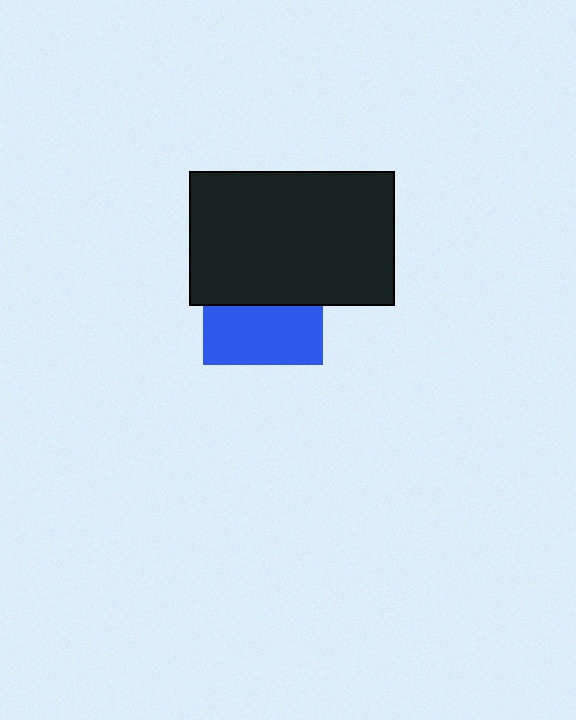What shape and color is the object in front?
The object in front is a black rectangle.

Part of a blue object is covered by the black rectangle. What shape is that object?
It is a square.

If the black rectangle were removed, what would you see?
You would see the complete blue square.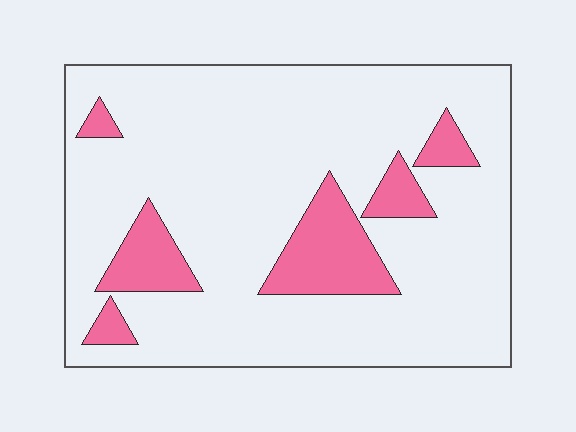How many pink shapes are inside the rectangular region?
6.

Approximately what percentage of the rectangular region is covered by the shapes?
Approximately 15%.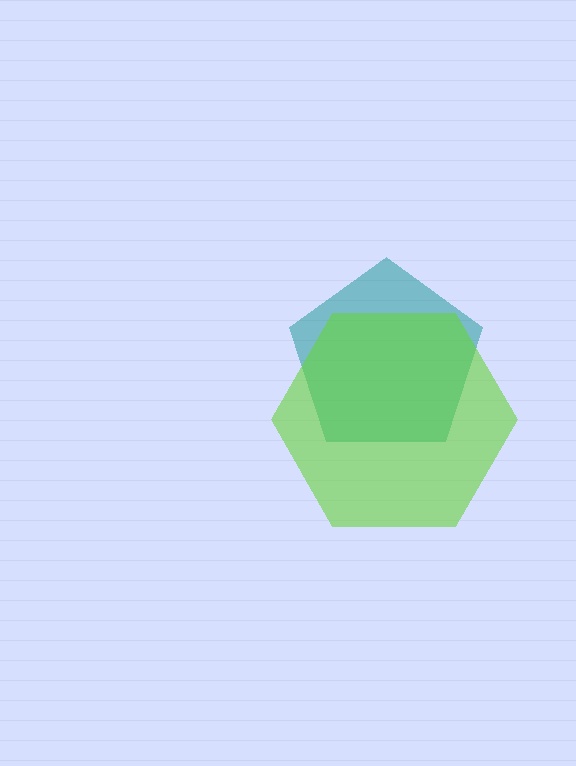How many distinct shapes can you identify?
There are 2 distinct shapes: a teal pentagon, a lime hexagon.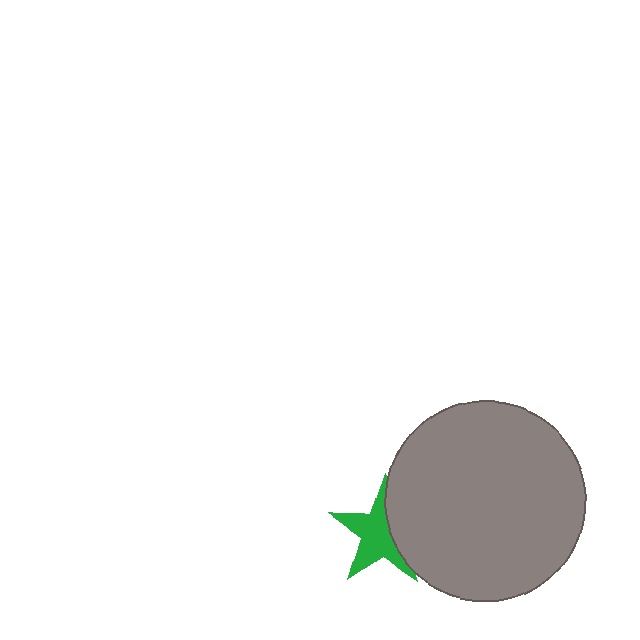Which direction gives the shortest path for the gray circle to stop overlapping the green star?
Moving right gives the shortest separation.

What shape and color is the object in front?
The object in front is a gray circle.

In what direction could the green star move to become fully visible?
The green star could move left. That would shift it out from behind the gray circle entirely.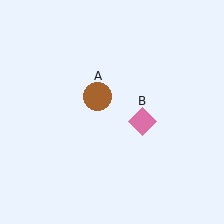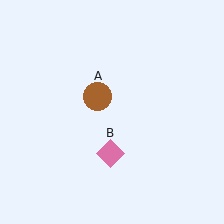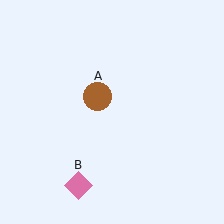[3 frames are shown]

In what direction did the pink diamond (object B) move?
The pink diamond (object B) moved down and to the left.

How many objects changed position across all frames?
1 object changed position: pink diamond (object B).